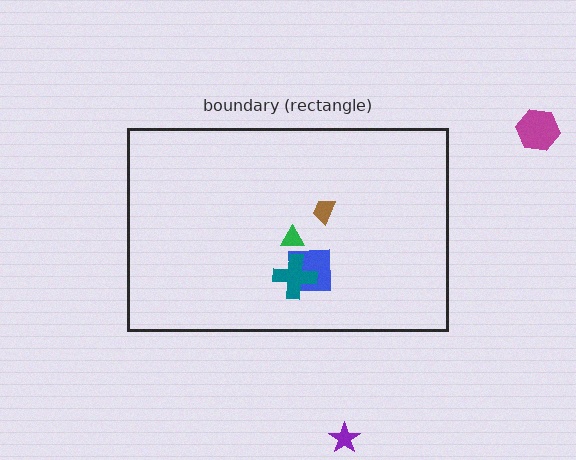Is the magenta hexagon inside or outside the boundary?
Outside.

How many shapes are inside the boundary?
4 inside, 2 outside.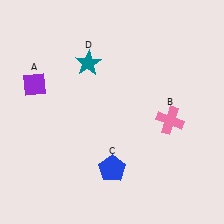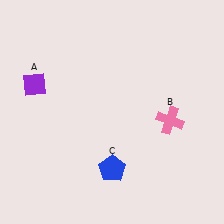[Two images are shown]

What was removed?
The teal star (D) was removed in Image 2.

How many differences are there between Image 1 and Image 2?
There is 1 difference between the two images.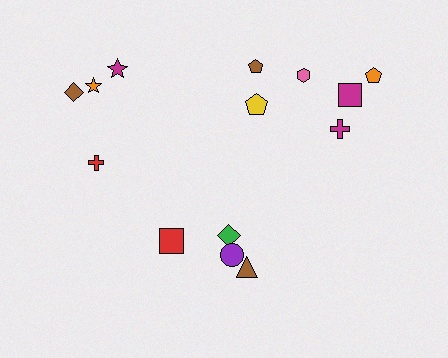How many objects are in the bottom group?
There are 4 objects.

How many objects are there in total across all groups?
There are 14 objects.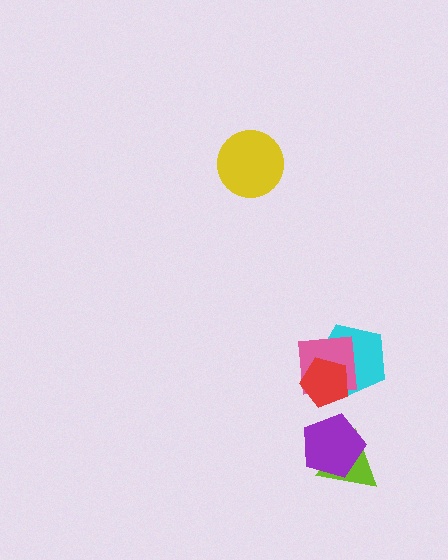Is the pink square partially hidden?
Yes, it is partially covered by another shape.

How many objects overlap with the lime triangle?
1 object overlaps with the lime triangle.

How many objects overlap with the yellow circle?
0 objects overlap with the yellow circle.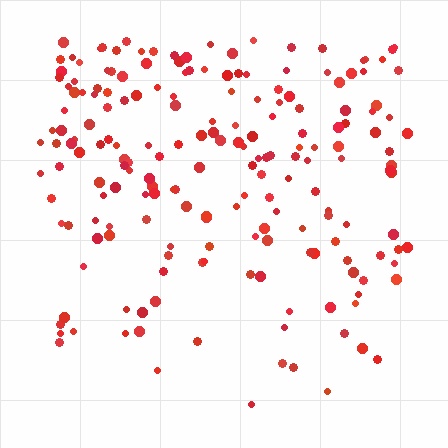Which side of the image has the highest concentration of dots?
The top.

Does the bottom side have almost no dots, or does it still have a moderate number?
Still a moderate number, just noticeably fewer than the top.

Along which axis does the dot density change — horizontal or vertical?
Vertical.